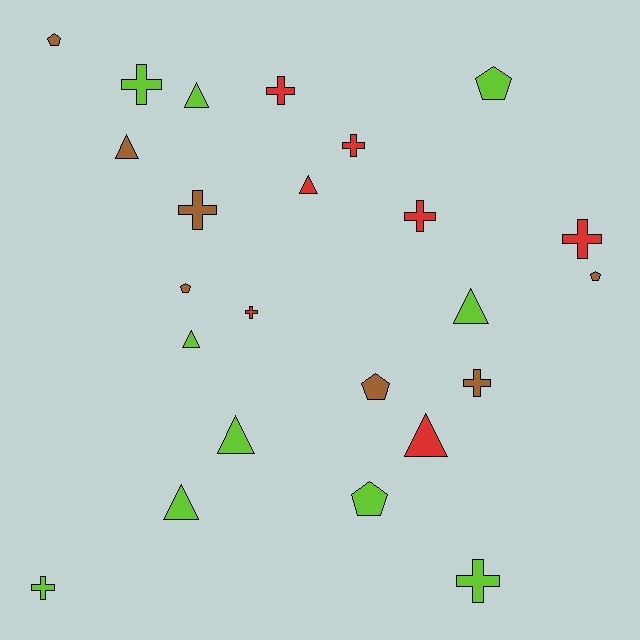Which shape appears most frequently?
Cross, with 10 objects.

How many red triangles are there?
There are 2 red triangles.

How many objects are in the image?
There are 24 objects.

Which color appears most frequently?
Lime, with 10 objects.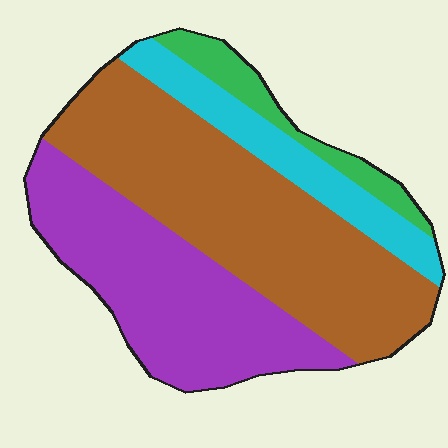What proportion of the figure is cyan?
Cyan takes up about one eighth (1/8) of the figure.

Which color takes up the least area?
Green, at roughly 10%.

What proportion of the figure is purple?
Purple takes up between a quarter and a half of the figure.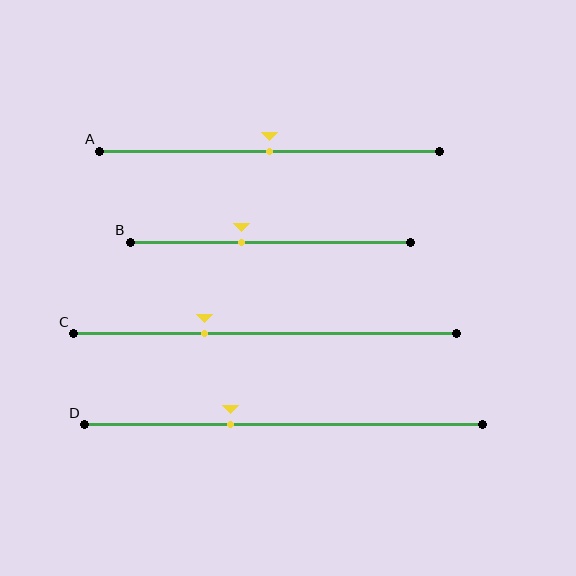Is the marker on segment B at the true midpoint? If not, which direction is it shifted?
No, the marker on segment B is shifted to the left by about 10% of the segment length.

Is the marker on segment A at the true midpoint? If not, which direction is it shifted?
Yes, the marker on segment A is at the true midpoint.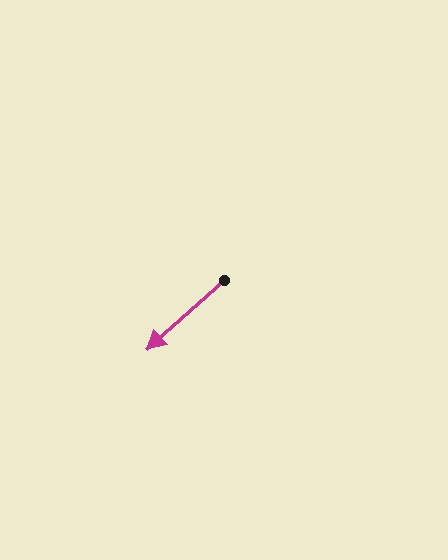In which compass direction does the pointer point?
Southwest.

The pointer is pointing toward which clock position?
Roughly 8 o'clock.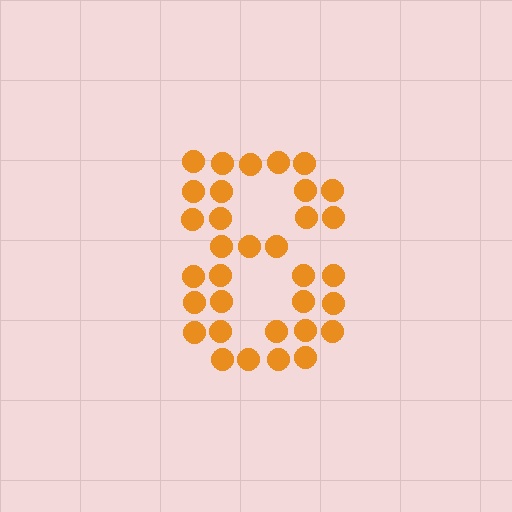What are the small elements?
The small elements are circles.